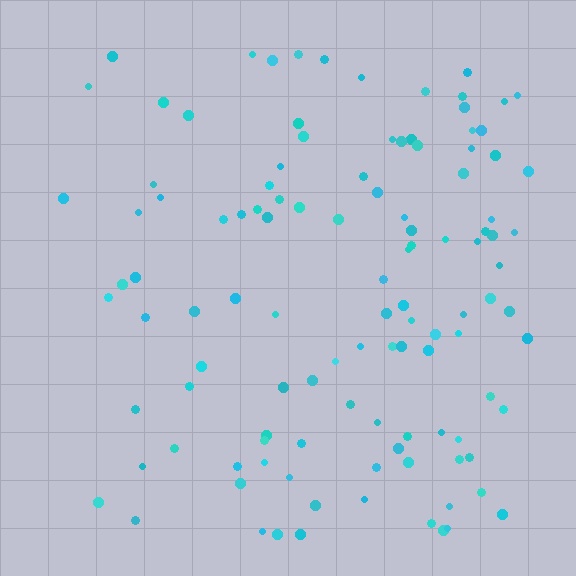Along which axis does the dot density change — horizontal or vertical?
Horizontal.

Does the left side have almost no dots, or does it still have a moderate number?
Still a moderate number, just noticeably fewer than the right.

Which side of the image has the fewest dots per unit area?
The left.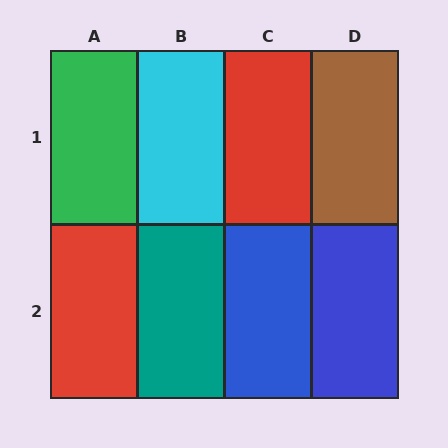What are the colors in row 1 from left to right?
Green, cyan, red, brown.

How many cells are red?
2 cells are red.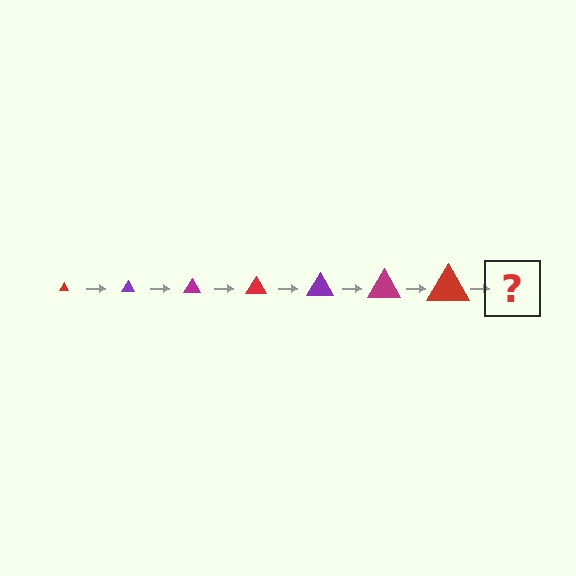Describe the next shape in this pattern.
It should be a purple triangle, larger than the previous one.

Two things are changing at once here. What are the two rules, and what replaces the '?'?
The two rules are that the triangle grows larger each step and the color cycles through red, purple, and magenta. The '?' should be a purple triangle, larger than the previous one.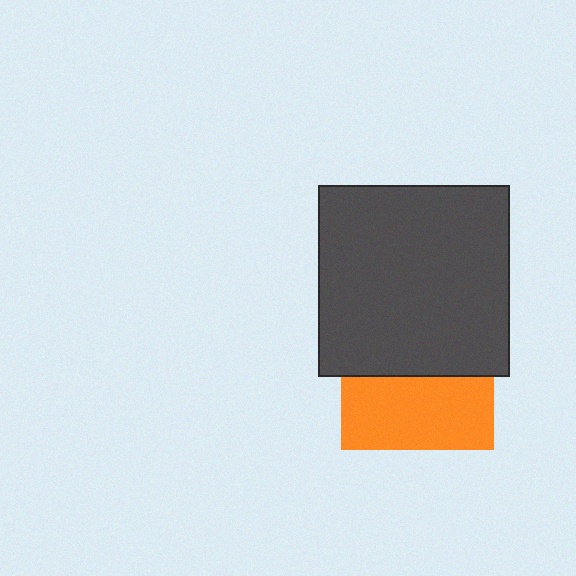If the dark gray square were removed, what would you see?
You would see the complete orange square.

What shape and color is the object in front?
The object in front is a dark gray square.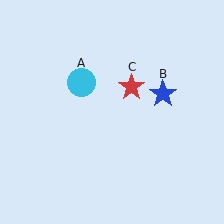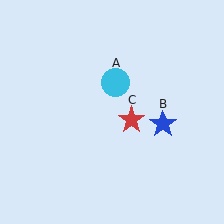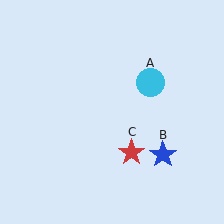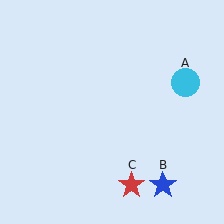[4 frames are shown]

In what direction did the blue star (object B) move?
The blue star (object B) moved down.